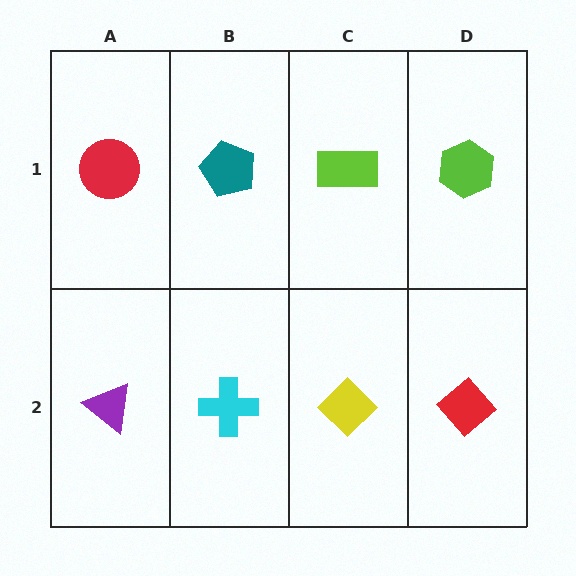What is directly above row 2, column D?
A lime hexagon.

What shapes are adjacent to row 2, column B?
A teal pentagon (row 1, column B), a purple triangle (row 2, column A), a yellow diamond (row 2, column C).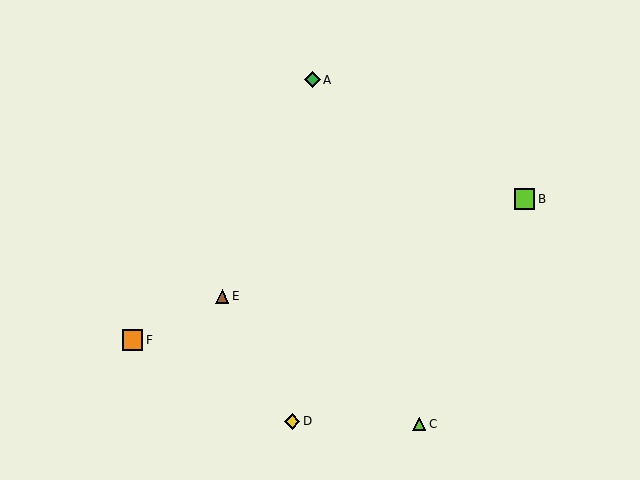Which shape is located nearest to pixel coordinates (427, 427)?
The lime triangle (labeled C) at (419, 424) is nearest to that location.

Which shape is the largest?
The lime square (labeled B) is the largest.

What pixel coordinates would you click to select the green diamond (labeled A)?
Click at (313, 80) to select the green diamond A.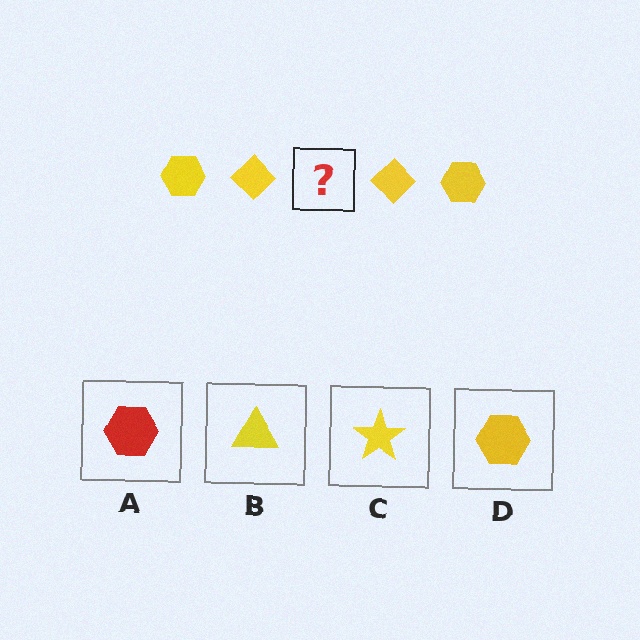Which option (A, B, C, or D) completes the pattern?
D.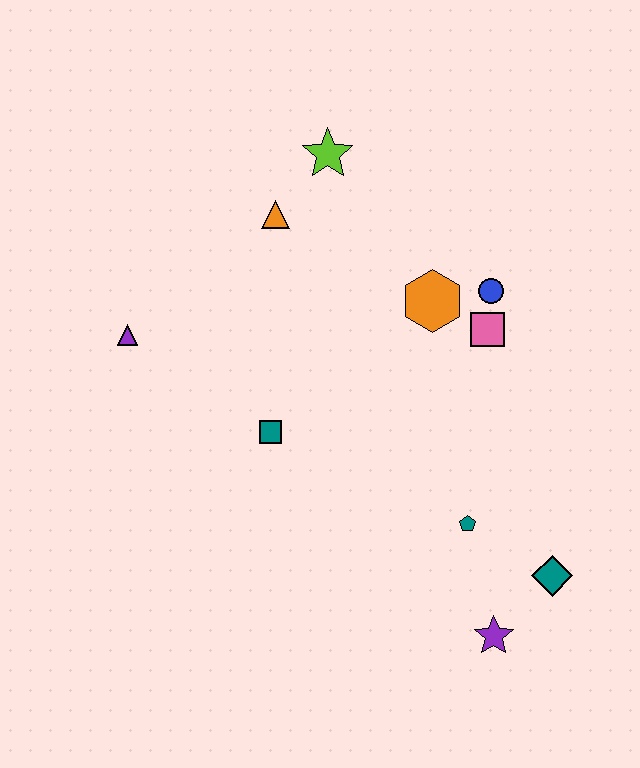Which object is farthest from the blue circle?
The purple triangle is farthest from the blue circle.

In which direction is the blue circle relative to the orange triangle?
The blue circle is to the right of the orange triangle.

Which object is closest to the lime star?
The orange triangle is closest to the lime star.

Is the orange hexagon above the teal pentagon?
Yes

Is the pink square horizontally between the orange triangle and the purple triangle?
No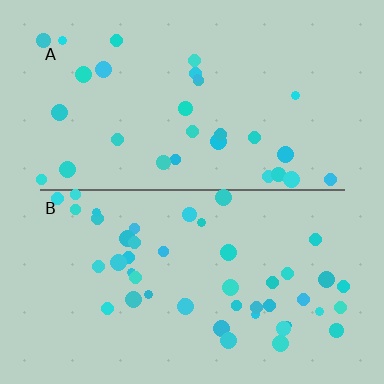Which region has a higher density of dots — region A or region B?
B (the bottom).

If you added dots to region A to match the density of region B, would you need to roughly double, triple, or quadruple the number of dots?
Approximately double.